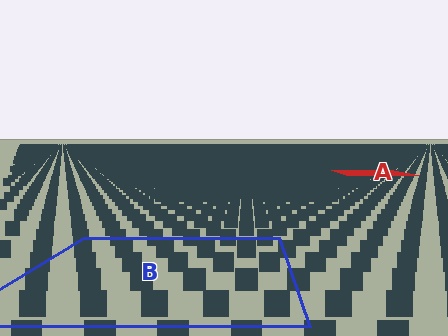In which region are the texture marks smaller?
The texture marks are smaller in region A, because it is farther away.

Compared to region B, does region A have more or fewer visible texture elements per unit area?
Region A has more texture elements per unit area — they are packed more densely because it is farther away.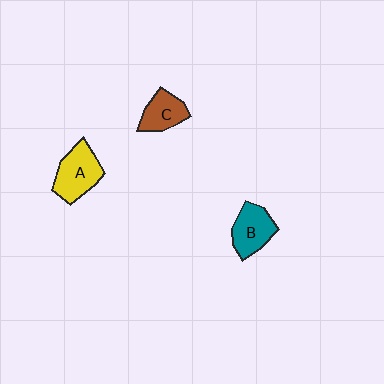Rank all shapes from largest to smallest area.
From largest to smallest: A (yellow), B (teal), C (brown).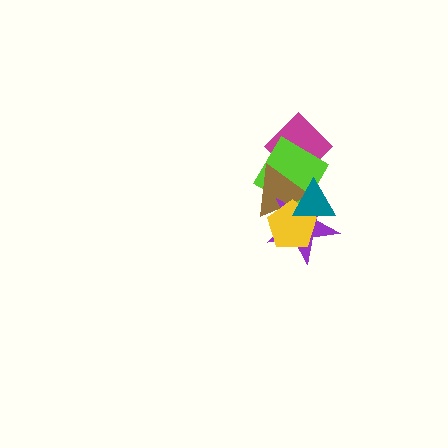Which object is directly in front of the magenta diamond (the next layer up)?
The lime diamond is directly in front of the magenta diamond.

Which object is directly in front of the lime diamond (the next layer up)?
The brown triangle is directly in front of the lime diamond.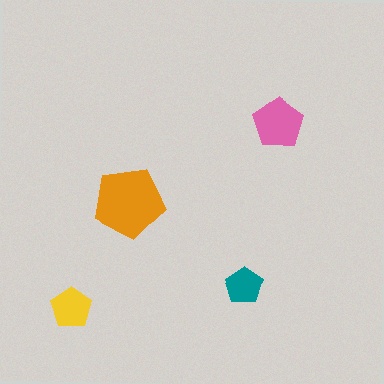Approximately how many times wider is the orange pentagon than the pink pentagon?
About 1.5 times wider.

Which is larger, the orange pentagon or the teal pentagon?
The orange one.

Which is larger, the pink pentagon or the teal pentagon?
The pink one.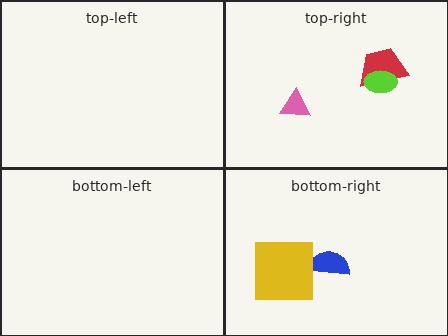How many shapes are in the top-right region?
3.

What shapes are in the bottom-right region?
The blue semicircle, the yellow square.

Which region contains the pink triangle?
The top-right region.